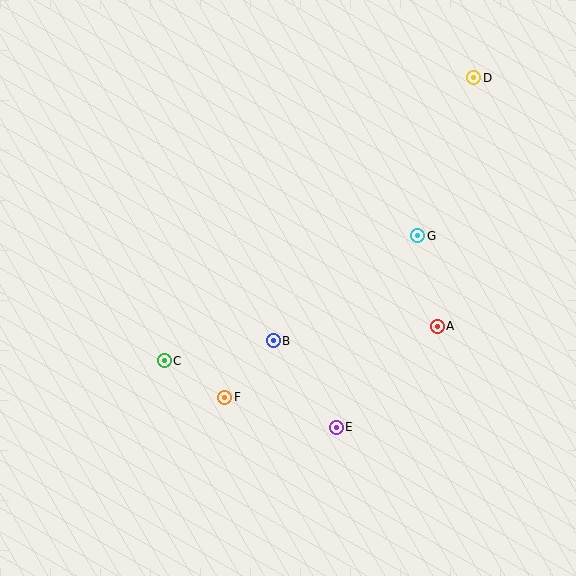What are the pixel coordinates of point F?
Point F is at (225, 397).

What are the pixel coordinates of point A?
Point A is at (437, 326).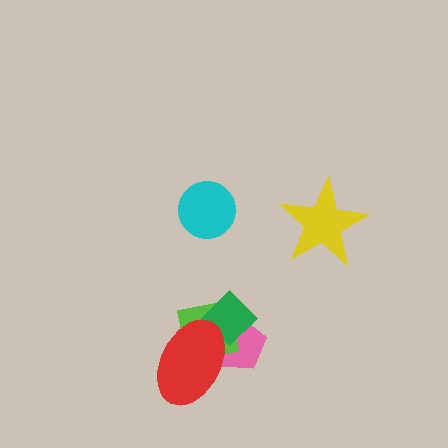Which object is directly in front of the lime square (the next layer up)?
The green diamond is directly in front of the lime square.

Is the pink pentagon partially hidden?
Yes, it is partially covered by another shape.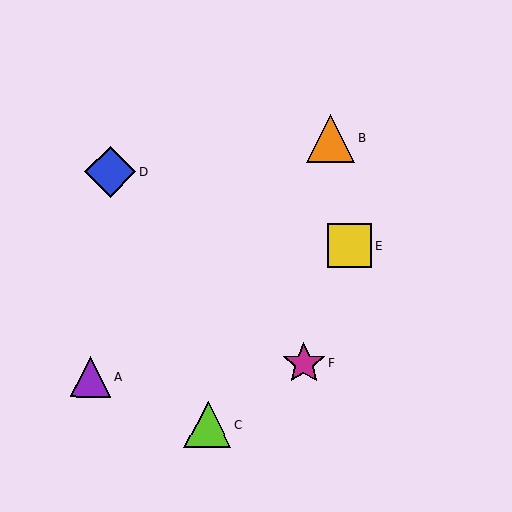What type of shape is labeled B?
Shape B is an orange triangle.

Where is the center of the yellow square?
The center of the yellow square is at (349, 246).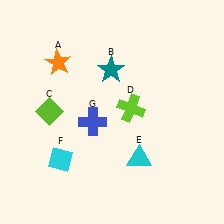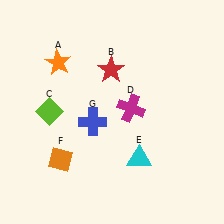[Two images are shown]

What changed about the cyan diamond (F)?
In Image 1, F is cyan. In Image 2, it changed to orange.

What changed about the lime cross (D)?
In Image 1, D is lime. In Image 2, it changed to magenta.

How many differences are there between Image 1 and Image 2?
There are 3 differences between the two images.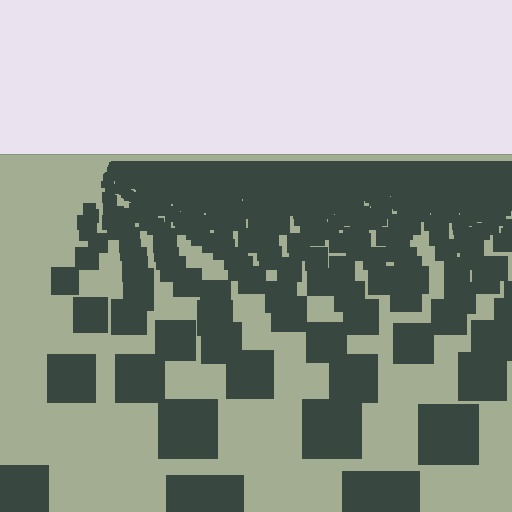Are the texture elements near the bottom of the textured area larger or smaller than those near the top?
Larger. Near the bottom, elements are closer to the viewer and appear at a bigger on-screen size.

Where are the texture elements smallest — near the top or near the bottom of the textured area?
Near the top.